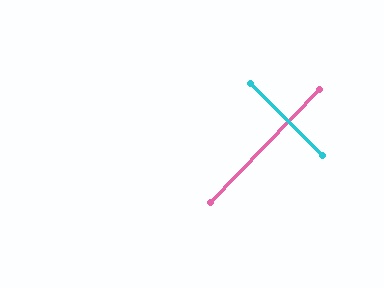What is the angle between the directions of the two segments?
Approximately 88 degrees.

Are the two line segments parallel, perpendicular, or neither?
Perpendicular — they meet at approximately 88°.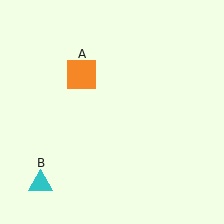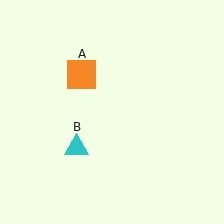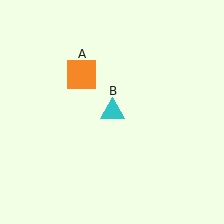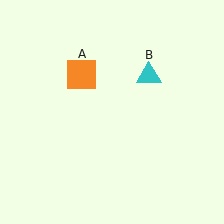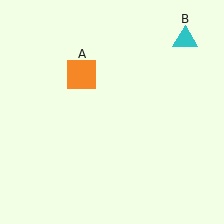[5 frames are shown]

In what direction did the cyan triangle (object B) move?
The cyan triangle (object B) moved up and to the right.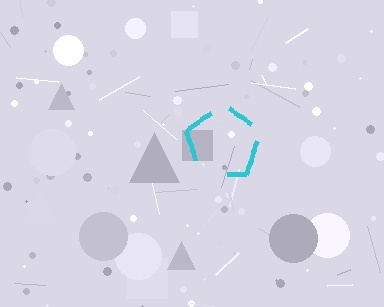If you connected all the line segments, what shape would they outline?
They would outline a pentagon.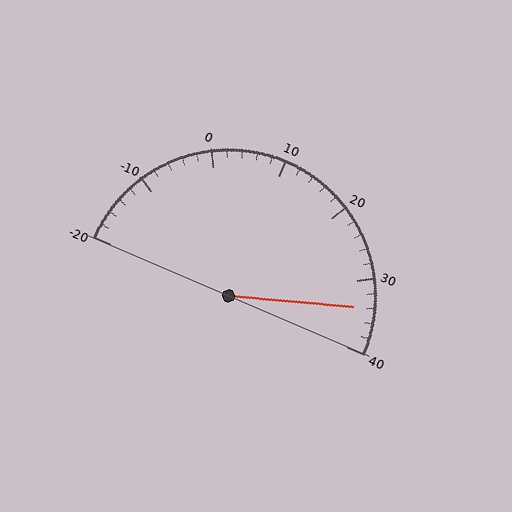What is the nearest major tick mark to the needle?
The nearest major tick mark is 30.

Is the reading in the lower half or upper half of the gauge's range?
The reading is in the upper half of the range (-20 to 40).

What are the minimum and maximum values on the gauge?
The gauge ranges from -20 to 40.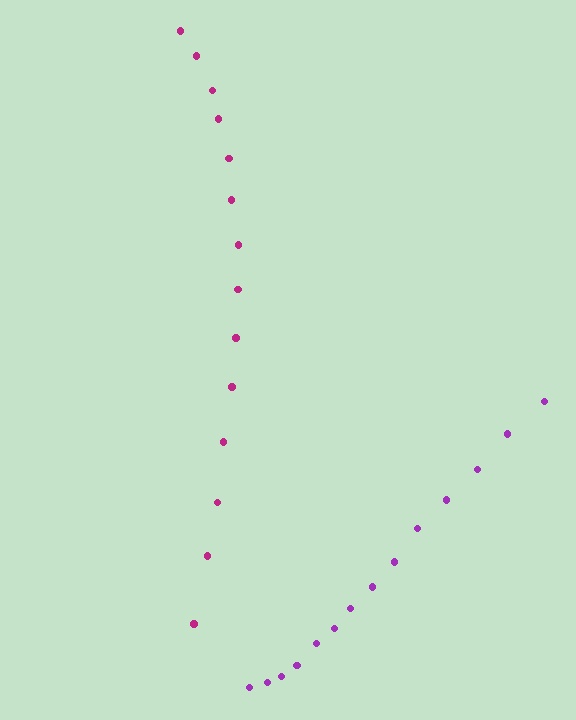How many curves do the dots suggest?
There are 2 distinct paths.